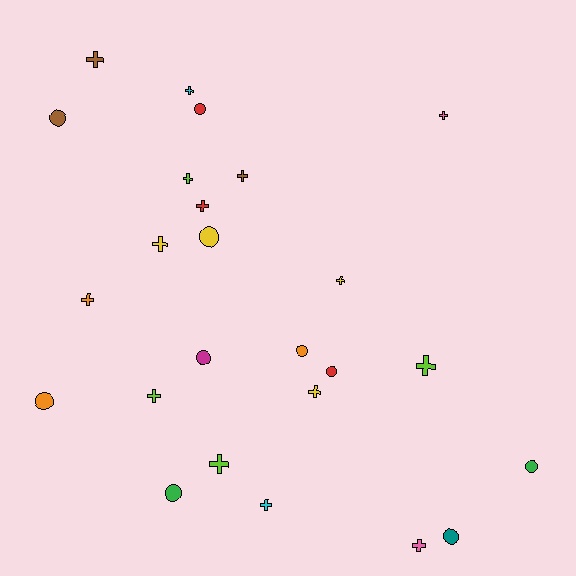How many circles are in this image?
There are 10 circles.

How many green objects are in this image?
There are 2 green objects.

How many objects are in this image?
There are 25 objects.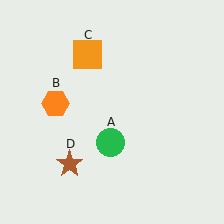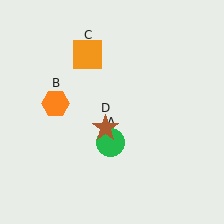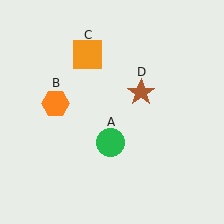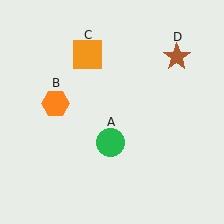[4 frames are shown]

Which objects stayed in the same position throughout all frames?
Green circle (object A) and orange hexagon (object B) and orange square (object C) remained stationary.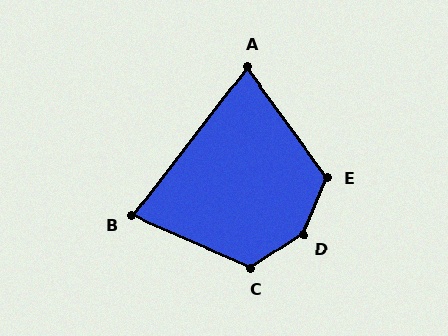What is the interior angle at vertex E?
Approximately 121 degrees (obtuse).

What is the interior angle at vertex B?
Approximately 76 degrees (acute).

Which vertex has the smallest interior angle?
A, at approximately 74 degrees.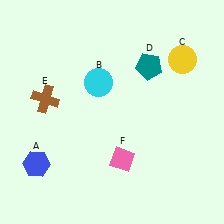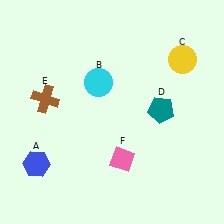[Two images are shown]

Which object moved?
The teal pentagon (D) moved down.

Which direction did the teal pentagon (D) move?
The teal pentagon (D) moved down.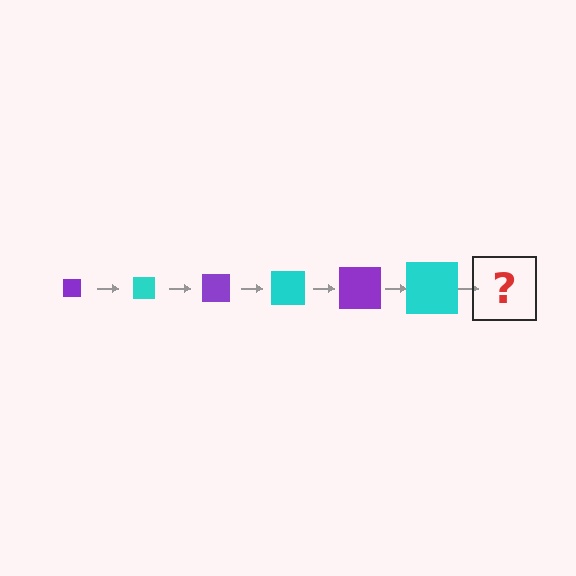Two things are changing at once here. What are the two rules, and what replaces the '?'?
The two rules are that the square grows larger each step and the color cycles through purple and cyan. The '?' should be a purple square, larger than the previous one.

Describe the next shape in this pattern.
It should be a purple square, larger than the previous one.